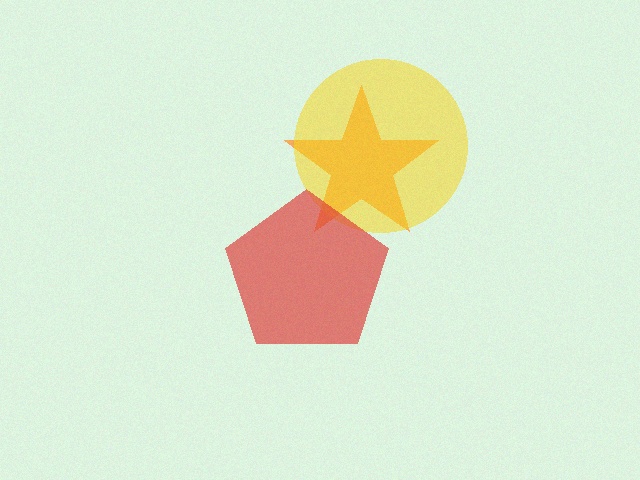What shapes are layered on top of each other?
The layered shapes are: an orange star, a yellow circle, a red pentagon.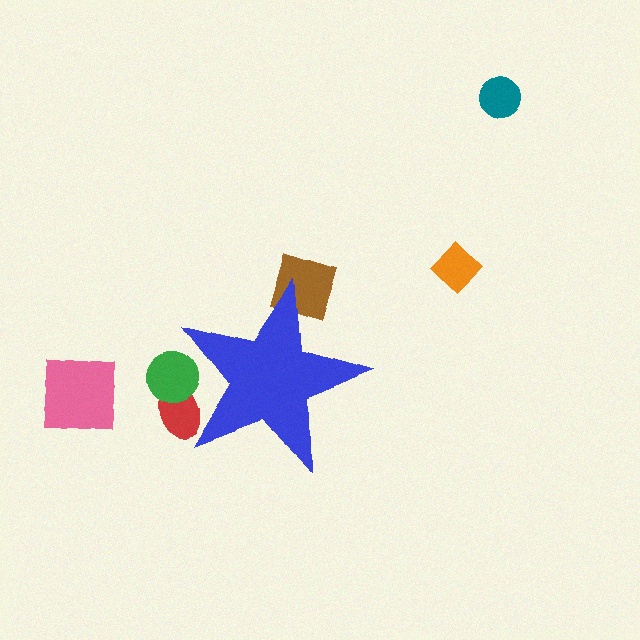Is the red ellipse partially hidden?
Yes, the red ellipse is partially hidden behind the blue star.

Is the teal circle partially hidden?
No, the teal circle is fully visible.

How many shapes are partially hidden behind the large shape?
3 shapes are partially hidden.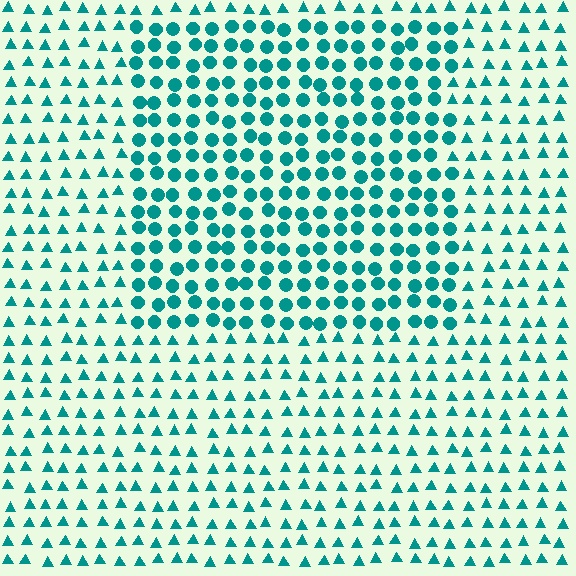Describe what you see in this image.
The image is filled with small teal elements arranged in a uniform grid. A rectangle-shaped region contains circles, while the surrounding area contains triangles. The boundary is defined purely by the change in element shape.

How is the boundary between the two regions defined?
The boundary is defined by a change in element shape: circles inside vs. triangles outside. All elements share the same color and spacing.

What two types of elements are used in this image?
The image uses circles inside the rectangle region and triangles outside it.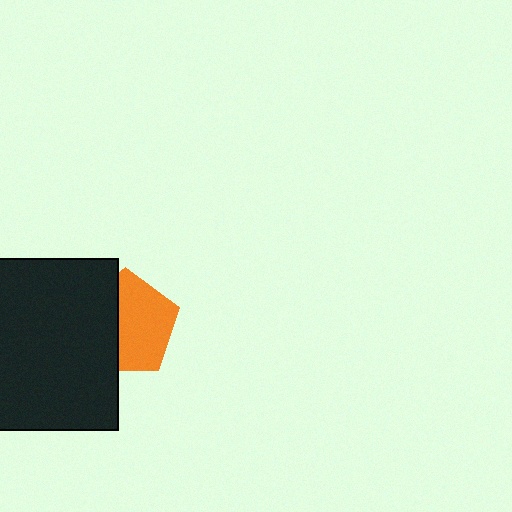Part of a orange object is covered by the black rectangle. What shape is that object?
It is a pentagon.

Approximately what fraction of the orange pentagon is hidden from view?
Roughly 42% of the orange pentagon is hidden behind the black rectangle.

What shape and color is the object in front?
The object in front is a black rectangle.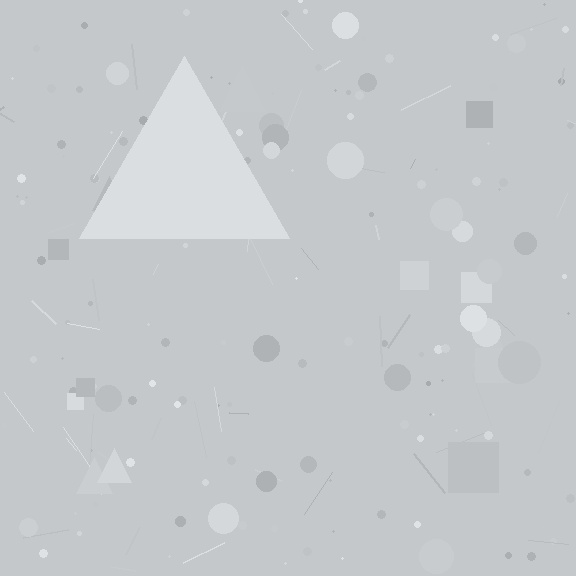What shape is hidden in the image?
A triangle is hidden in the image.